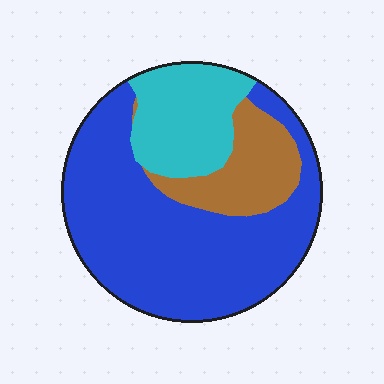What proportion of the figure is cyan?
Cyan covers 21% of the figure.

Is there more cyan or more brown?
Cyan.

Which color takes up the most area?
Blue, at roughly 65%.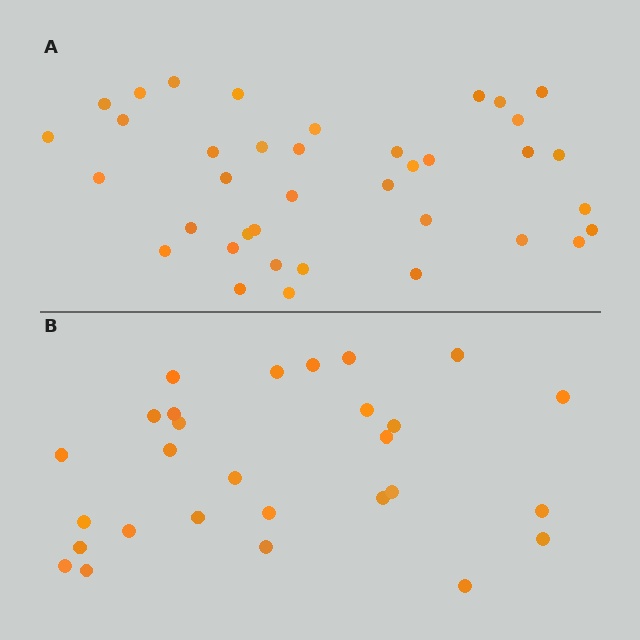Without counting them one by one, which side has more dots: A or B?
Region A (the top region) has more dots.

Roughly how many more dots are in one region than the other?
Region A has roughly 10 or so more dots than region B.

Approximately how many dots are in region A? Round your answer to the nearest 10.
About 40 dots. (The exact count is 38, which rounds to 40.)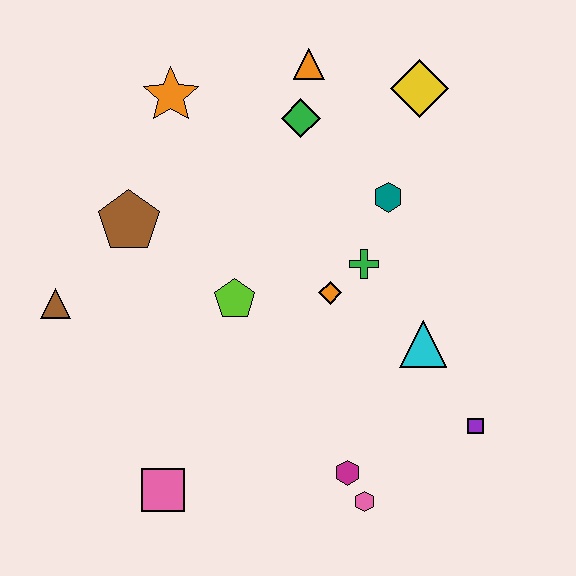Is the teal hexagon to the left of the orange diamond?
No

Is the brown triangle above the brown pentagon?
No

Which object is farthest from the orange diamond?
The brown triangle is farthest from the orange diamond.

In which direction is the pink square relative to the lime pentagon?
The pink square is below the lime pentagon.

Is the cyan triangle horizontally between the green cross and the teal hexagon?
No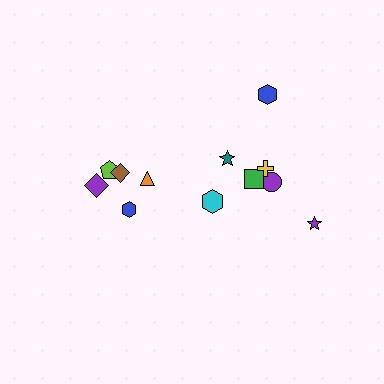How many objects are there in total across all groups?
There are 12 objects.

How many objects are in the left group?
There are 5 objects.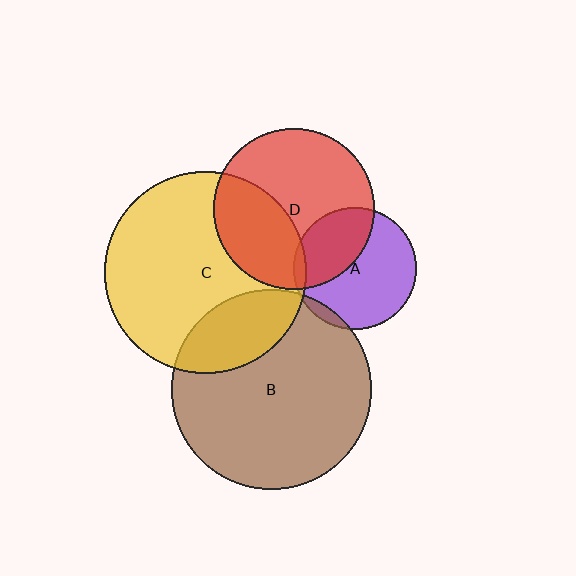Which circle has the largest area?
Circle C (yellow).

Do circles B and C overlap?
Yes.